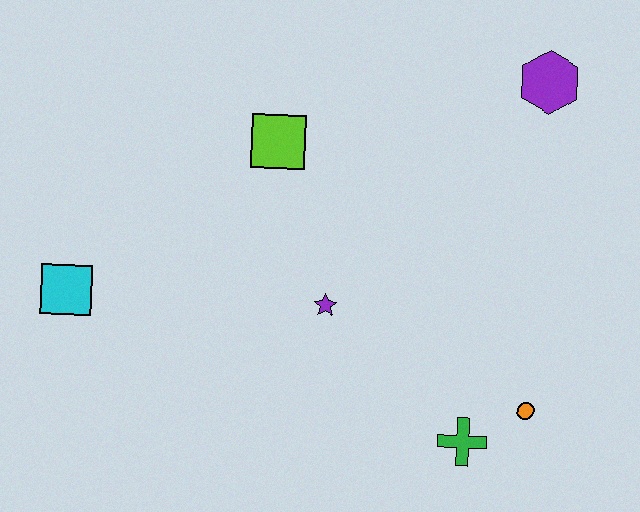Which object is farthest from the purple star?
The purple hexagon is farthest from the purple star.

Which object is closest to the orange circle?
The green cross is closest to the orange circle.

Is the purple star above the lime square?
No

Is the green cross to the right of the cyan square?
Yes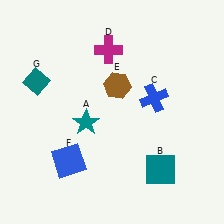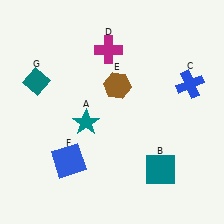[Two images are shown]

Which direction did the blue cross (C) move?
The blue cross (C) moved right.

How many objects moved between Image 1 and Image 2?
1 object moved between the two images.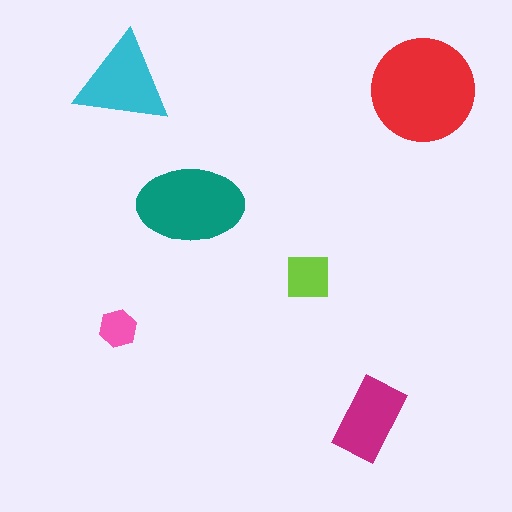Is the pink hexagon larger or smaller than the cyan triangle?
Smaller.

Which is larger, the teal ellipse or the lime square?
The teal ellipse.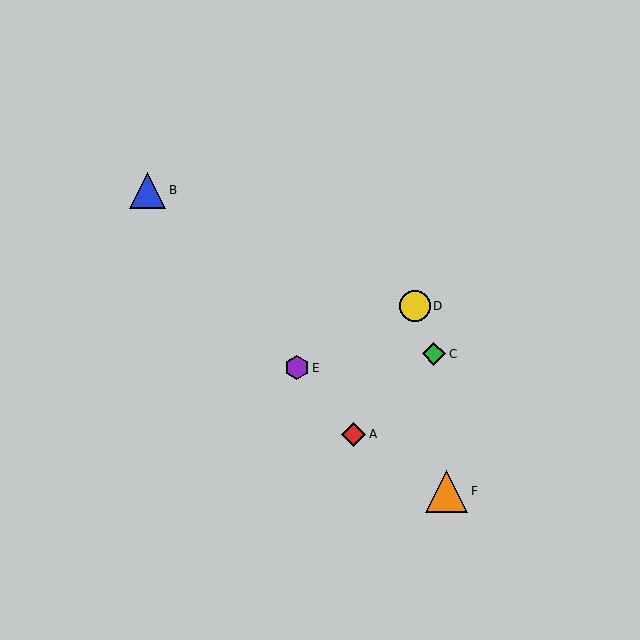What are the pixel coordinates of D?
Object D is at (415, 306).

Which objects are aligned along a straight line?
Objects A, B, E are aligned along a straight line.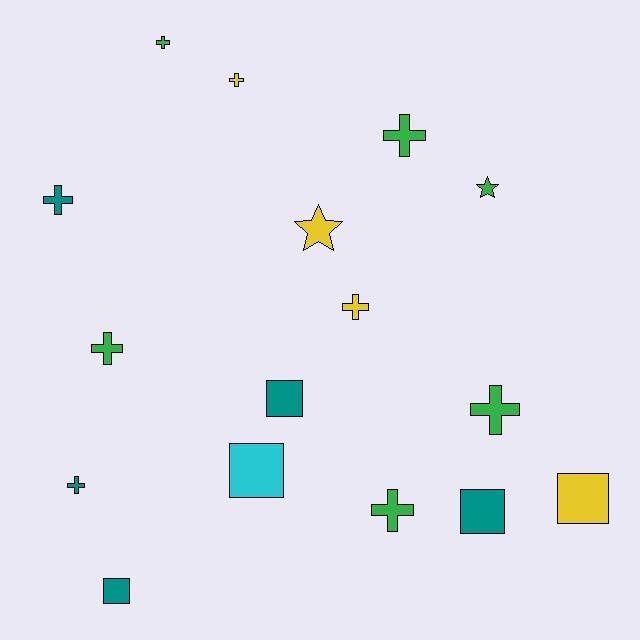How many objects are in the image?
There are 16 objects.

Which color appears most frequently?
Green, with 6 objects.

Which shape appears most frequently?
Cross, with 9 objects.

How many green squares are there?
There are no green squares.